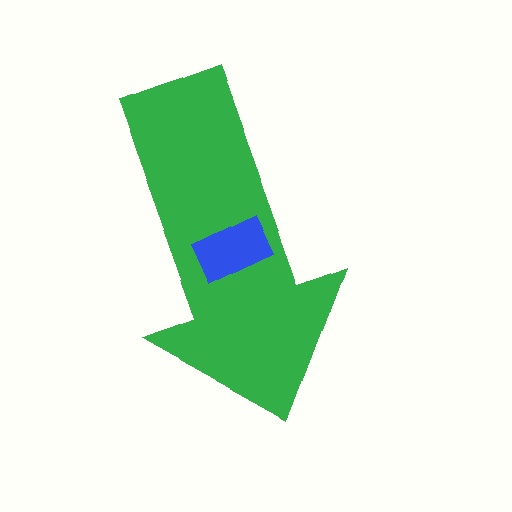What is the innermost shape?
The blue rectangle.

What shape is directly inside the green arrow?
The blue rectangle.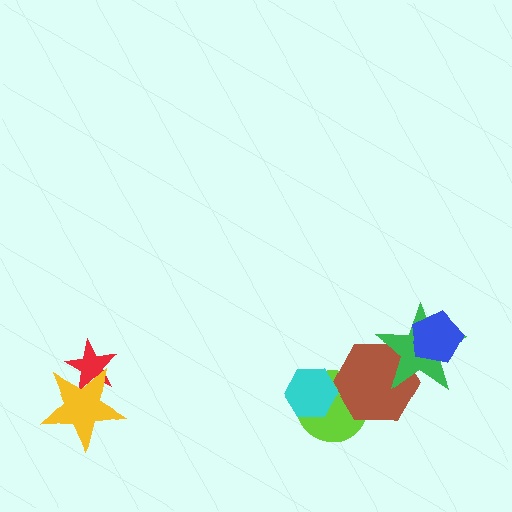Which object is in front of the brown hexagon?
The green star is in front of the brown hexagon.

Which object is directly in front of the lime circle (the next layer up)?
The brown hexagon is directly in front of the lime circle.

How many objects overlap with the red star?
1 object overlaps with the red star.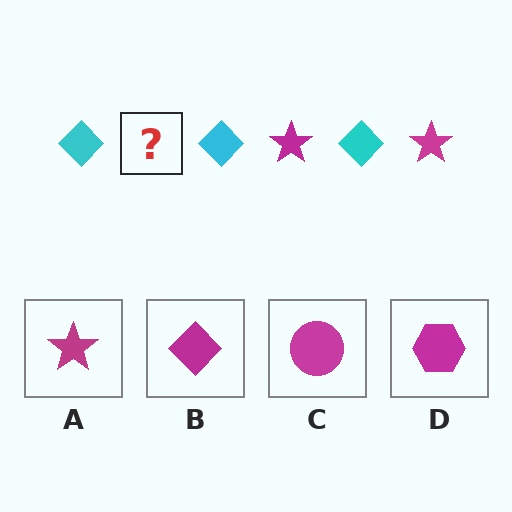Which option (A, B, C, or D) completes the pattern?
A.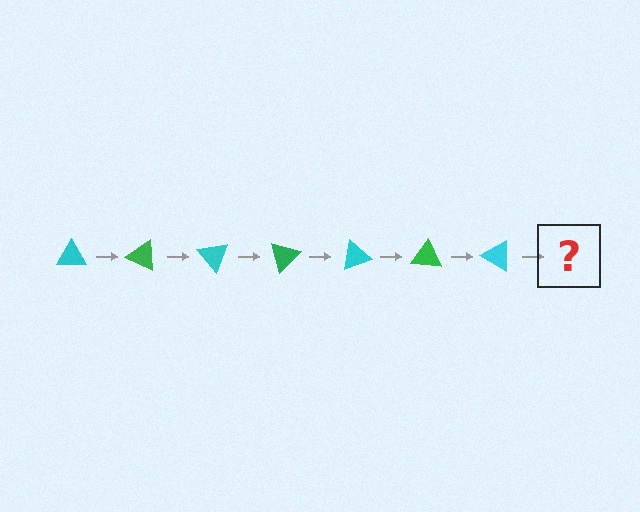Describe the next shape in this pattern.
It should be a green triangle, rotated 175 degrees from the start.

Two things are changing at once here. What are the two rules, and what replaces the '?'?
The two rules are that it rotates 25 degrees each step and the color cycles through cyan and green. The '?' should be a green triangle, rotated 175 degrees from the start.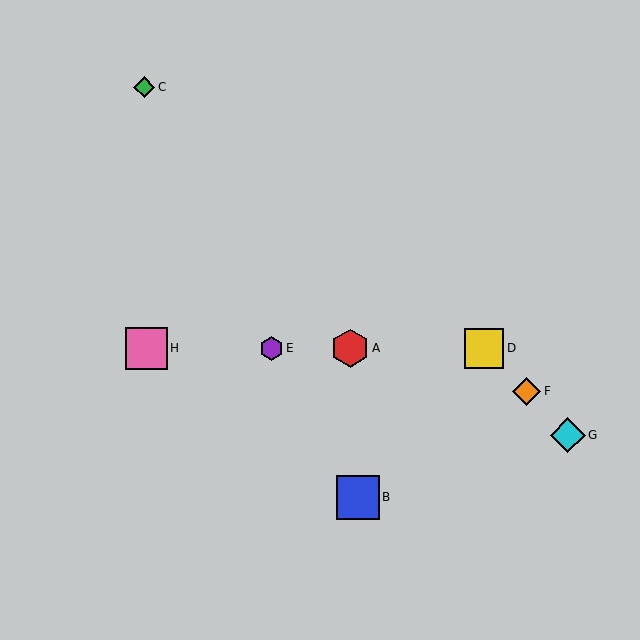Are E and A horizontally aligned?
Yes, both are at y≈348.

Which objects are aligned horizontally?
Objects A, D, E, H are aligned horizontally.